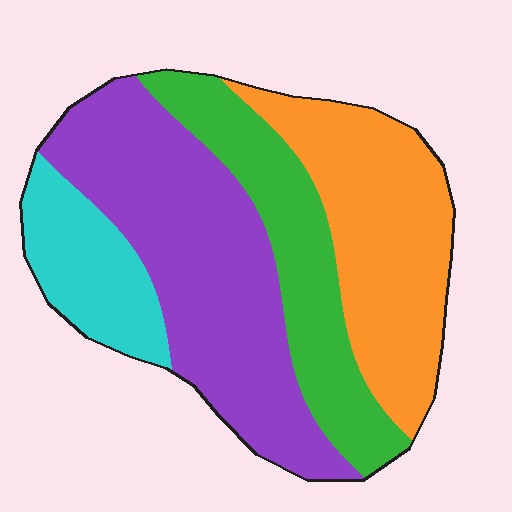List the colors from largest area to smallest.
From largest to smallest: purple, orange, green, cyan.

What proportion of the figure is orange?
Orange covers 28% of the figure.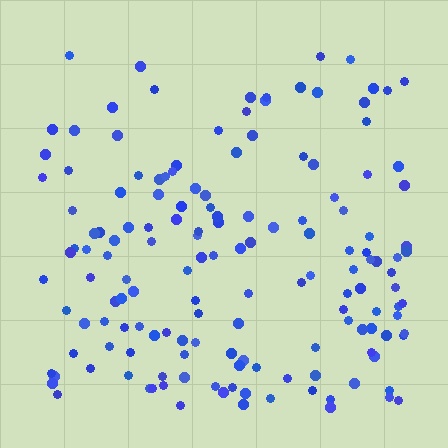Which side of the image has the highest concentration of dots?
The bottom.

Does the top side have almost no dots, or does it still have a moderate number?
Still a moderate number, just noticeably fewer than the bottom.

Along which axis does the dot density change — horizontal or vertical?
Vertical.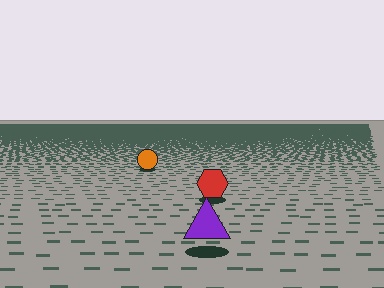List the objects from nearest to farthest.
From nearest to farthest: the purple triangle, the red hexagon, the orange circle.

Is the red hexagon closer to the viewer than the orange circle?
Yes. The red hexagon is closer — you can tell from the texture gradient: the ground texture is coarser near it.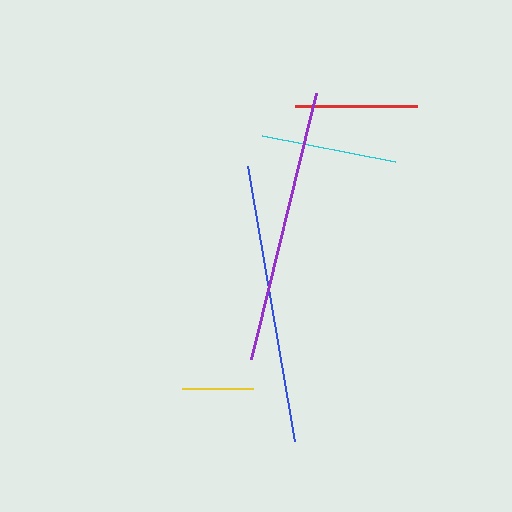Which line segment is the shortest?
The yellow line is the shortest at approximately 70 pixels.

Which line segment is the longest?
The blue line is the longest at approximately 279 pixels.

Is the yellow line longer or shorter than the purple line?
The purple line is longer than the yellow line.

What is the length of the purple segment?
The purple segment is approximately 274 pixels long.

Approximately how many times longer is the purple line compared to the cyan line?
The purple line is approximately 2.0 times the length of the cyan line.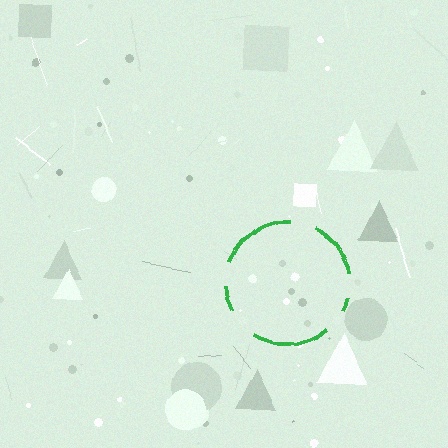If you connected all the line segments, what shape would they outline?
They would outline a circle.